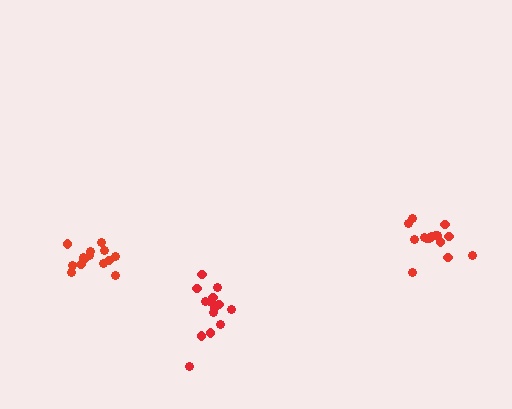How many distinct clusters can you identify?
There are 3 distinct clusters.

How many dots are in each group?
Group 1: 15 dots, Group 2: 14 dots, Group 3: 14 dots (43 total).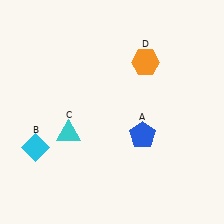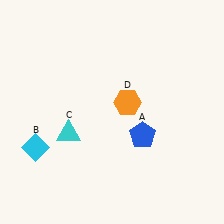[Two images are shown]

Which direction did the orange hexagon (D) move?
The orange hexagon (D) moved down.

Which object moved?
The orange hexagon (D) moved down.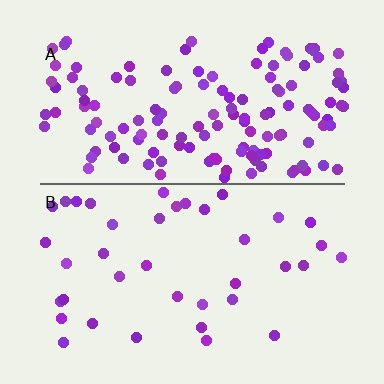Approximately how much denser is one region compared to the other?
Approximately 3.8× — region A over region B.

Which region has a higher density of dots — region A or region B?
A (the top).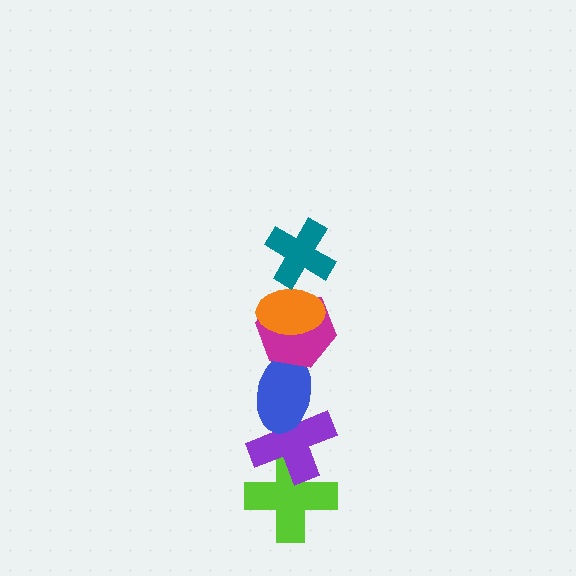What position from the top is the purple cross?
The purple cross is 5th from the top.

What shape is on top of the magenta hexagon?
The orange ellipse is on top of the magenta hexagon.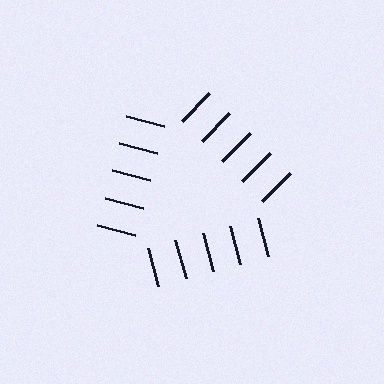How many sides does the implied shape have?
3 sides — the line-ends trace a triangle.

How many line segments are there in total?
15 — 5 along each of the 3 edges.